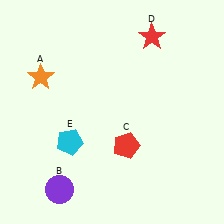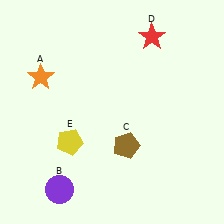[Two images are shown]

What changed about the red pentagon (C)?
In Image 1, C is red. In Image 2, it changed to brown.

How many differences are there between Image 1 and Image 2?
There are 2 differences between the two images.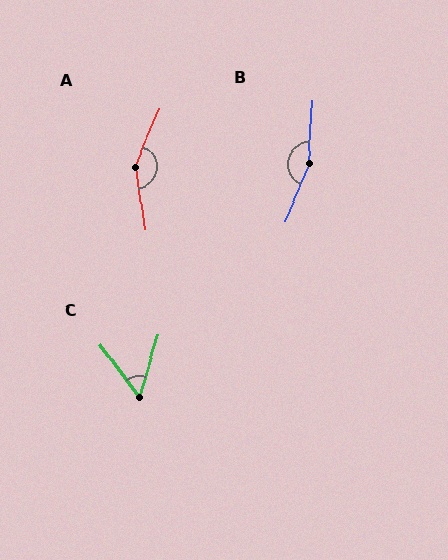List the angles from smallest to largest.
C (54°), A (148°), B (160°).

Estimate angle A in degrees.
Approximately 148 degrees.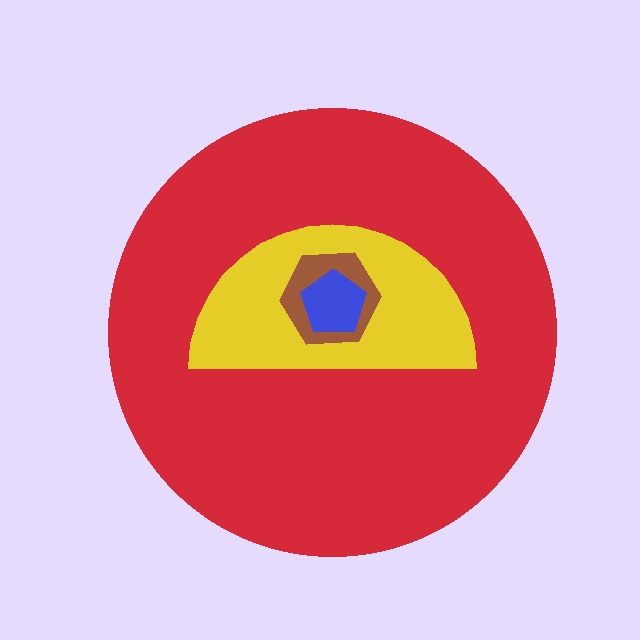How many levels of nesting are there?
4.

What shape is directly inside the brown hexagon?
The blue pentagon.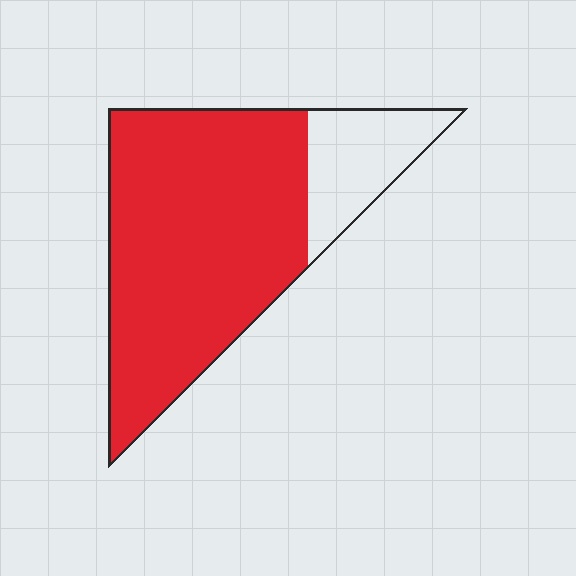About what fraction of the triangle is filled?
About four fifths (4/5).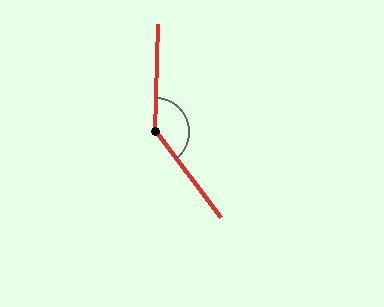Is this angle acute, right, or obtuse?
It is obtuse.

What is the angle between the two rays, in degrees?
Approximately 141 degrees.